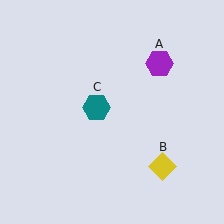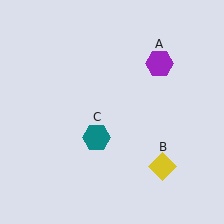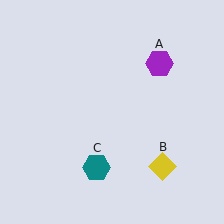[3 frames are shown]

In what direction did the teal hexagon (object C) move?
The teal hexagon (object C) moved down.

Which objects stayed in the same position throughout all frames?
Purple hexagon (object A) and yellow diamond (object B) remained stationary.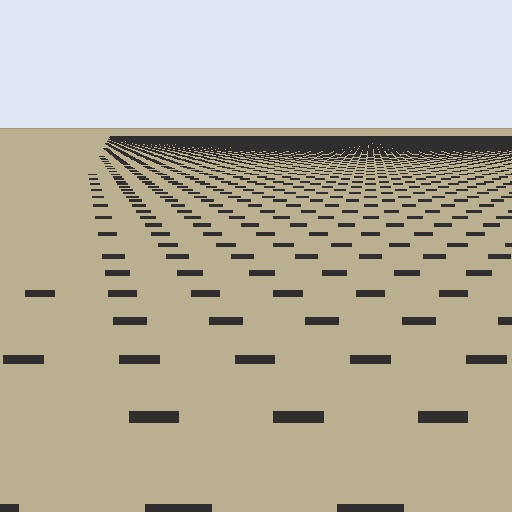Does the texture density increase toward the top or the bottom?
Density increases toward the top.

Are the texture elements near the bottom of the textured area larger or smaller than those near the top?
Larger. Near the bottom, elements are closer to the viewer and appear at a bigger on-screen size.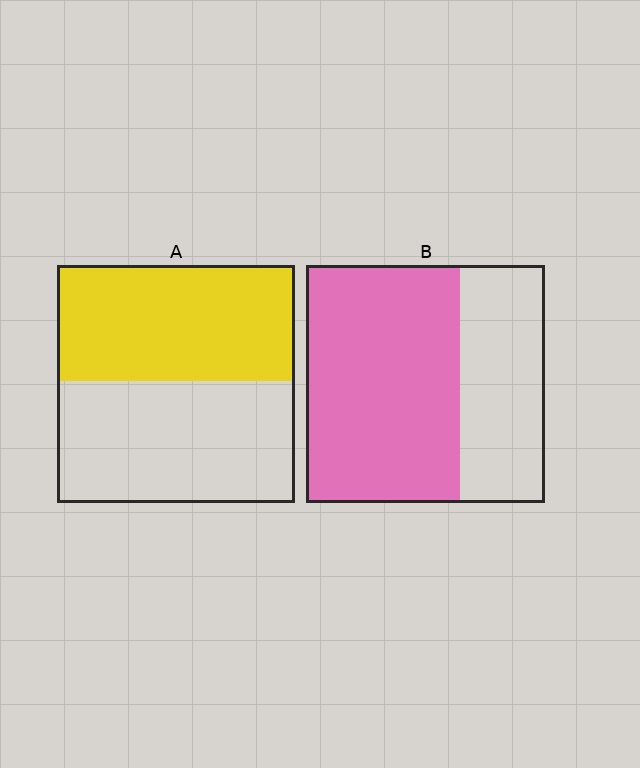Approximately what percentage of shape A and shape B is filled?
A is approximately 50% and B is approximately 65%.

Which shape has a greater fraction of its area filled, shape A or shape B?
Shape B.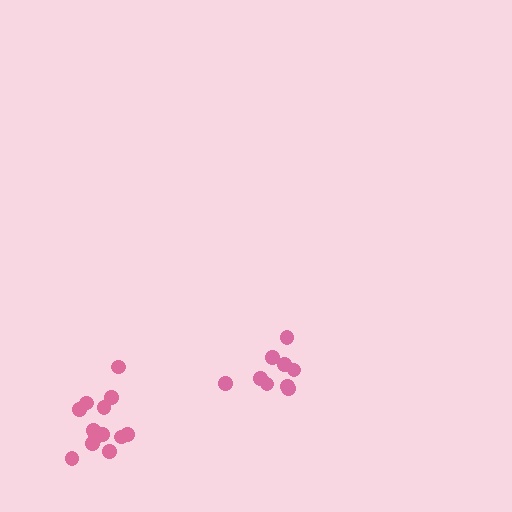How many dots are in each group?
Group 1: 9 dots, Group 2: 14 dots (23 total).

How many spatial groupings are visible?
There are 2 spatial groupings.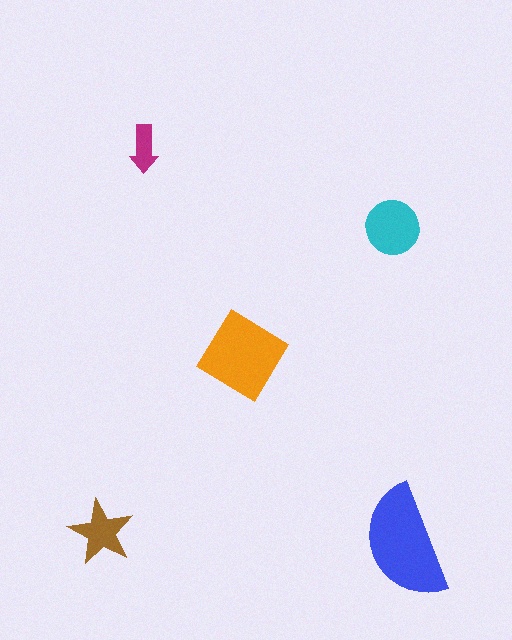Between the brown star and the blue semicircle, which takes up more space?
The blue semicircle.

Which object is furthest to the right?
The blue semicircle is rightmost.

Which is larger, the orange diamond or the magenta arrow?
The orange diamond.